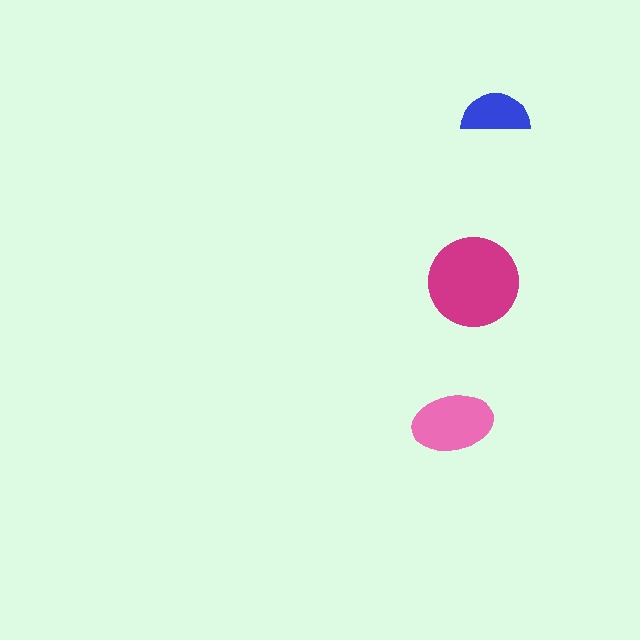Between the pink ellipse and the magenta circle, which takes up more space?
The magenta circle.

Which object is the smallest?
The blue semicircle.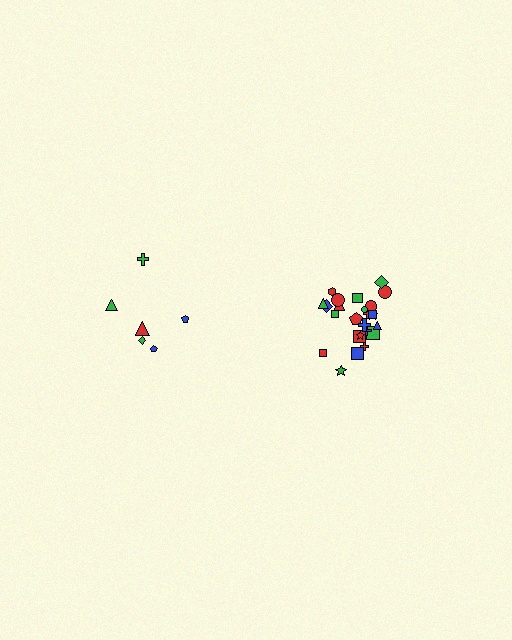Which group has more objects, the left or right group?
The right group.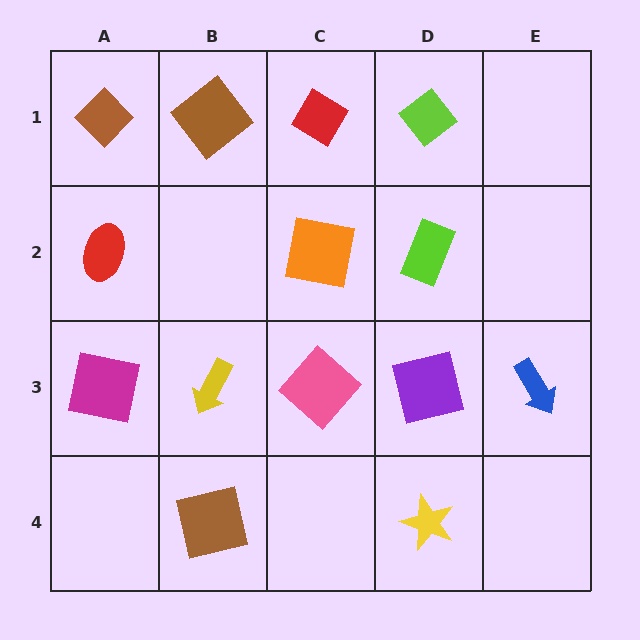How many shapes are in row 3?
5 shapes.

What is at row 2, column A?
A red ellipse.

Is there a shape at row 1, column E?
No, that cell is empty.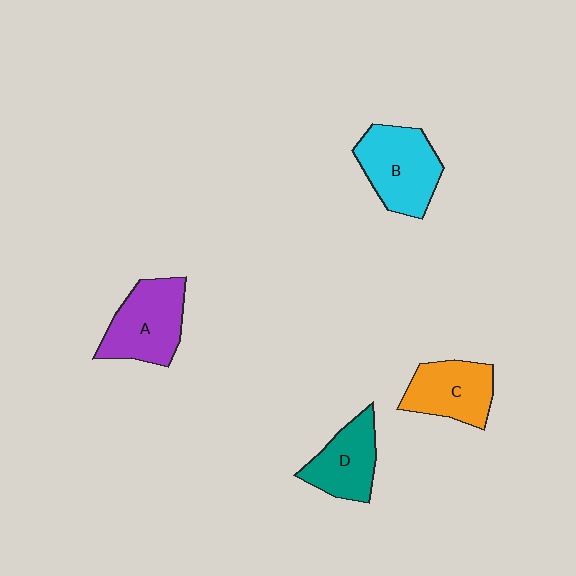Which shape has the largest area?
Shape B (cyan).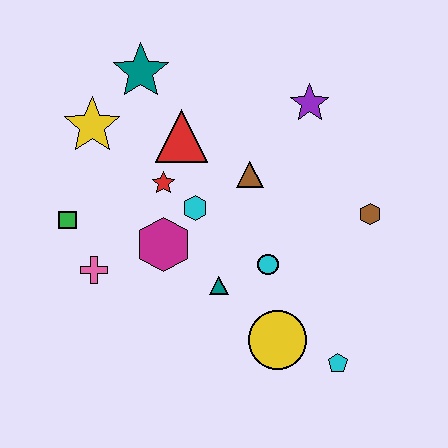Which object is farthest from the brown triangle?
The cyan pentagon is farthest from the brown triangle.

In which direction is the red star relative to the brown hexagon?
The red star is to the left of the brown hexagon.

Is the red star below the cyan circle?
No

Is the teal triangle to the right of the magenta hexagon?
Yes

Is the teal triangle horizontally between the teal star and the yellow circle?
Yes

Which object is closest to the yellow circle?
The cyan pentagon is closest to the yellow circle.